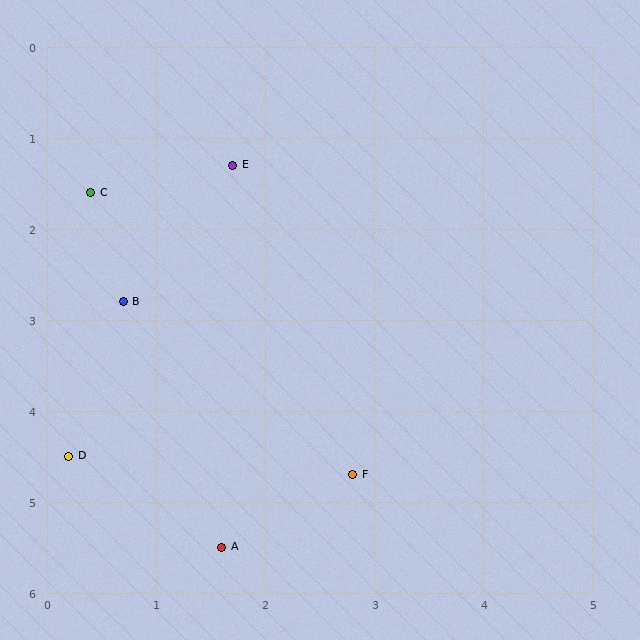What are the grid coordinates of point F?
Point F is at approximately (2.8, 4.7).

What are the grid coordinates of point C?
Point C is at approximately (0.4, 1.6).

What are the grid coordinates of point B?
Point B is at approximately (0.7, 2.8).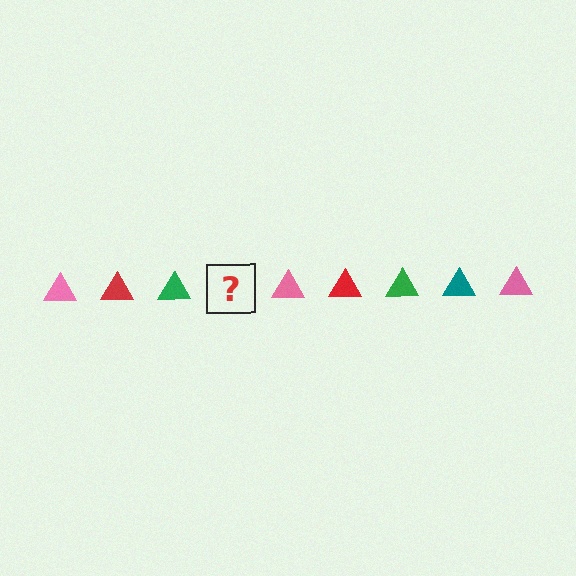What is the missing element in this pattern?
The missing element is a teal triangle.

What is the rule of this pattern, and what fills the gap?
The rule is that the pattern cycles through pink, red, green, teal triangles. The gap should be filled with a teal triangle.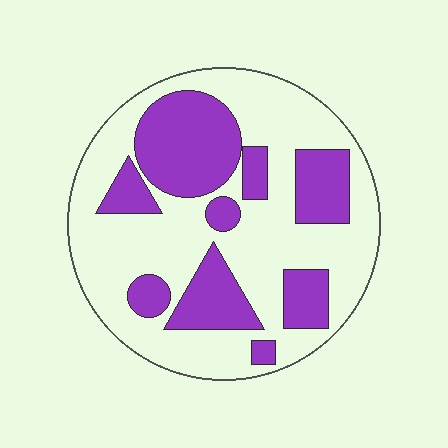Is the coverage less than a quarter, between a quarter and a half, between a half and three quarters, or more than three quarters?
Between a quarter and a half.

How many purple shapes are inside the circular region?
9.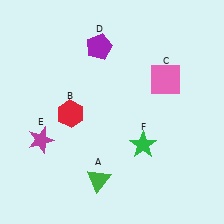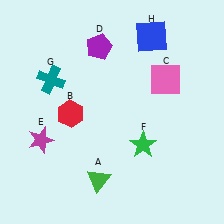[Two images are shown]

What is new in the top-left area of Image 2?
A teal cross (G) was added in the top-left area of Image 2.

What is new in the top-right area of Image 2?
A blue square (H) was added in the top-right area of Image 2.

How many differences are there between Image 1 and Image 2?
There are 2 differences between the two images.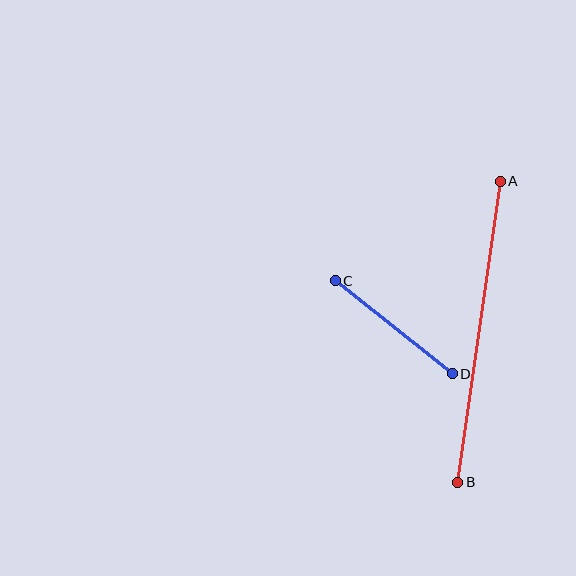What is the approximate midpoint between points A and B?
The midpoint is at approximately (479, 332) pixels.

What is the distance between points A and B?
The distance is approximately 304 pixels.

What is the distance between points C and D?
The distance is approximately 150 pixels.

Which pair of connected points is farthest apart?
Points A and B are farthest apart.